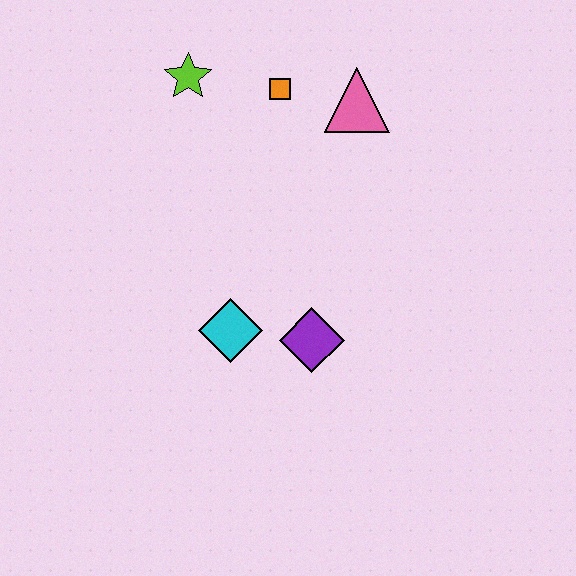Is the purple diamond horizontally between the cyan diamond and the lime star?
No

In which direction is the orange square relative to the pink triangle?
The orange square is to the left of the pink triangle.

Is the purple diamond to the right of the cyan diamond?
Yes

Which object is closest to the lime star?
The orange square is closest to the lime star.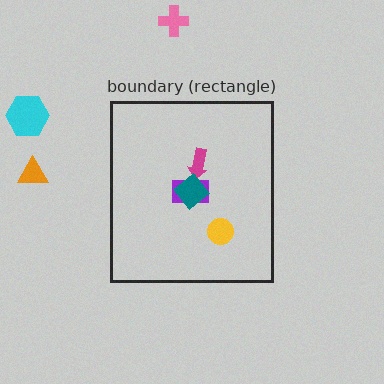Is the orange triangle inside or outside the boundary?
Outside.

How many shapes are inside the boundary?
4 inside, 3 outside.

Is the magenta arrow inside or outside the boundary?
Inside.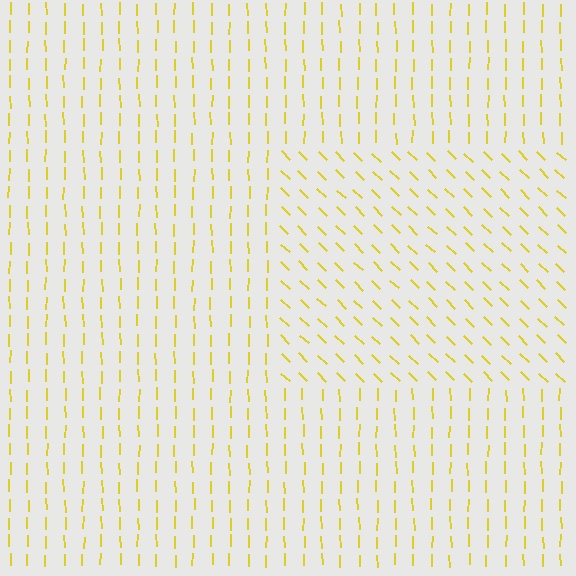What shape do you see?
I see a rectangle.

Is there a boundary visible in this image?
Yes, there is a texture boundary formed by a change in line orientation.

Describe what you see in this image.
The image is filled with small yellow line segments. A rectangle region in the image has lines oriented differently from the surrounding lines, creating a visible texture boundary.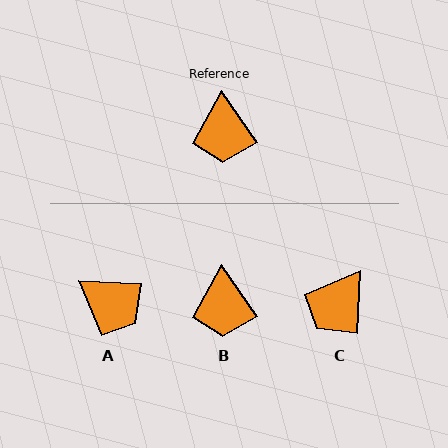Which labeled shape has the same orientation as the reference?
B.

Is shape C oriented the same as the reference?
No, it is off by about 38 degrees.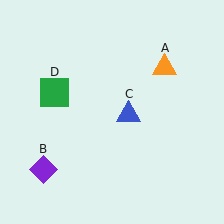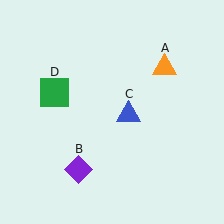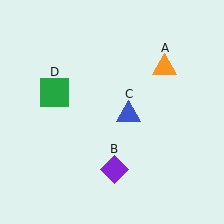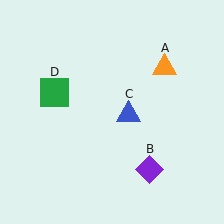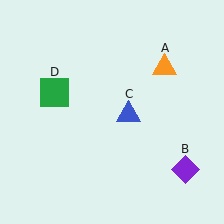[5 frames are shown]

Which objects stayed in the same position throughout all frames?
Orange triangle (object A) and blue triangle (object C) and green square (object D) remained stationary.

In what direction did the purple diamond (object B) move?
The purple diamond (object B) moved right.